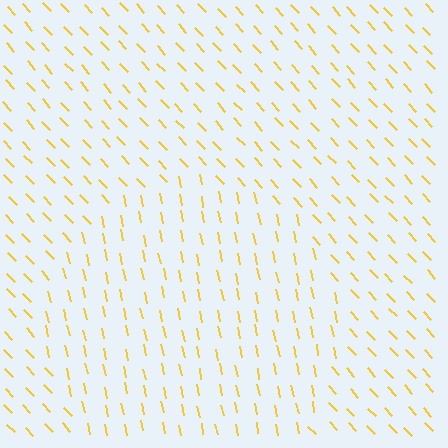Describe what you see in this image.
The image is filled with small yellow line segments. A circle region in the image has lines oriented differently from the surrounding lines, creating a visible texture boundary.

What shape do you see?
I see a circle.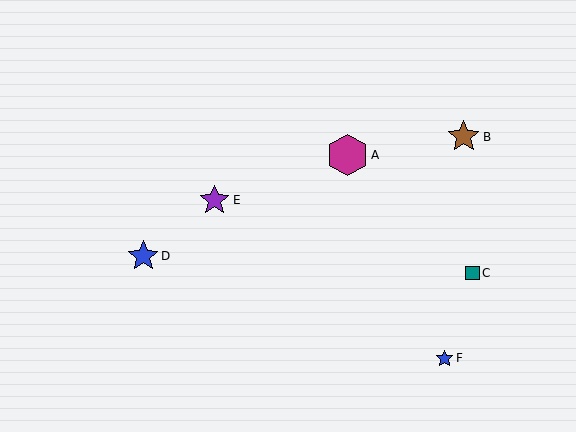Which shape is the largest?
The magenta hexagon (labeled A) is the largest.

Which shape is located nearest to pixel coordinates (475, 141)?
The brown star (labeled B) at (464, 137) is nearest to that location.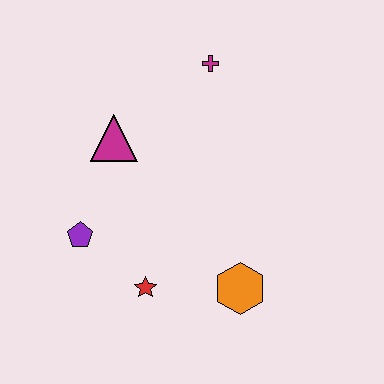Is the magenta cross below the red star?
No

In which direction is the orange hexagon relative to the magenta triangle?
The orange hexagon is below the magenta triangle.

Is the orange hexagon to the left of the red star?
No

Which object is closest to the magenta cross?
The magenta triangle is closest to the magenta cross.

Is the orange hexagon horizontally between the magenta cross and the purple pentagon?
No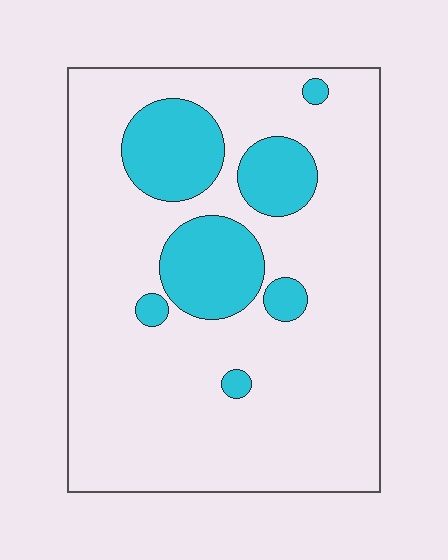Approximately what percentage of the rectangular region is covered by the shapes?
Approximately 20%.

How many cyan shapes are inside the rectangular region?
7.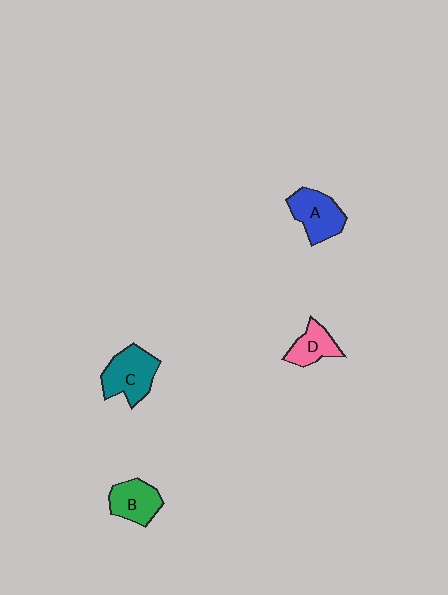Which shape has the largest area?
Shape C (teal).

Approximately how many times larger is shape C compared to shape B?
Approximately 1.3 times.